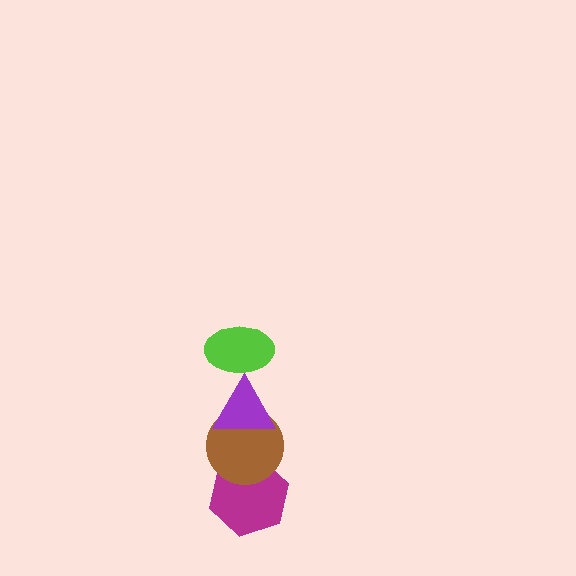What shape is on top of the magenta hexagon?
The brown circle is on top of the magenta hexagon.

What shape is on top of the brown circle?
The purple triangle is on top of the brown circle.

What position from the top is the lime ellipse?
The lime ellipse is 1st from the top.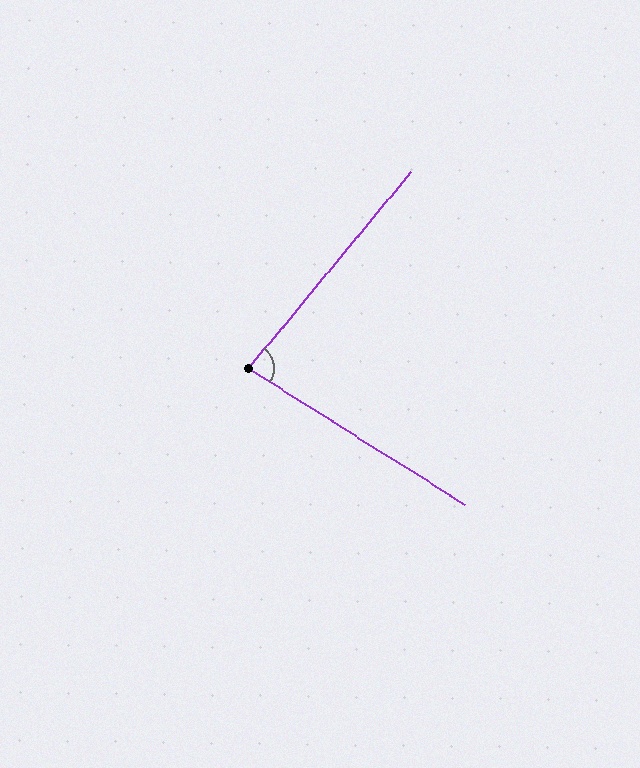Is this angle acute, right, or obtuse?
It is acute.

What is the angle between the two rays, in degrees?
Approximately 82 degrees.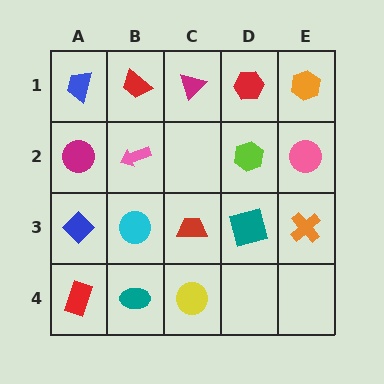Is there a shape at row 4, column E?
No, that cell is empty.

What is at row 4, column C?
A yellow circle.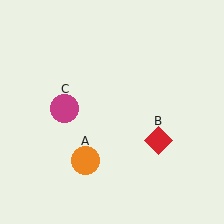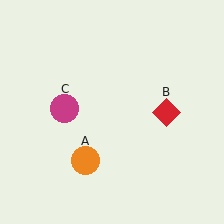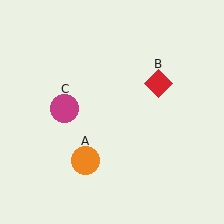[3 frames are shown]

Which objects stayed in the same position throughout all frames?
Orange circle (object A) and magenta circle (object C) remained stationary.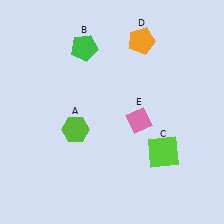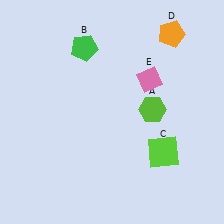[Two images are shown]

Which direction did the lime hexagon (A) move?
The lime hexagon (A) moved right.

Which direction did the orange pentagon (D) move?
The orange pentagon (D) moved right.